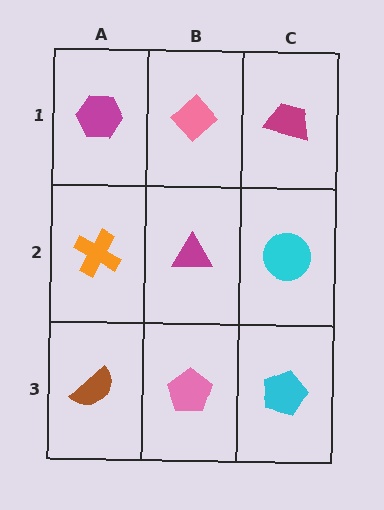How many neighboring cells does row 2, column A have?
3.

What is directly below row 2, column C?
A cyan pentagon.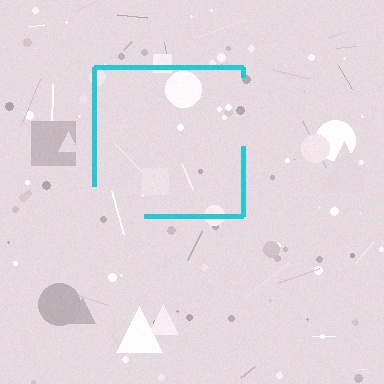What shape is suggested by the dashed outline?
The dashed outline suggests a square.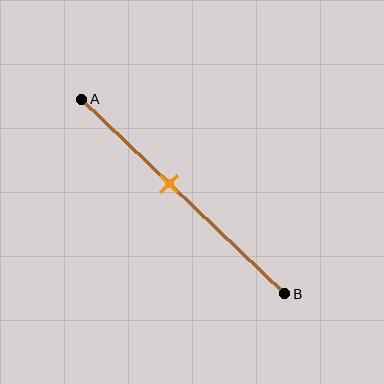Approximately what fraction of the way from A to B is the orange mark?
The orange mark is approximately 45% of the way from A to B.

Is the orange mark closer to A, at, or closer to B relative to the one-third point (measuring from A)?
The orange mark is closer to point B than the one-third point of segment AB.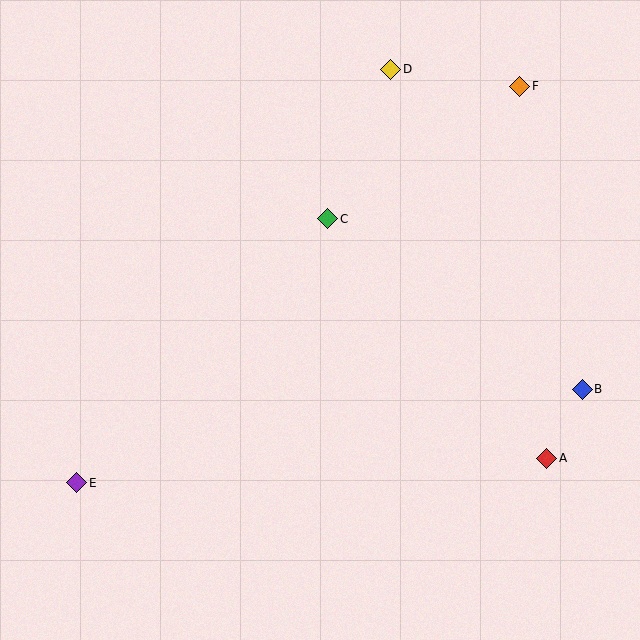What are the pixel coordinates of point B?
Point B is at (582, 389).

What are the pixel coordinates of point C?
Point C is at (328, 219).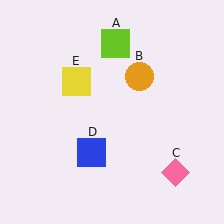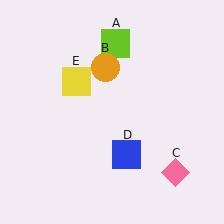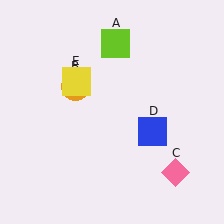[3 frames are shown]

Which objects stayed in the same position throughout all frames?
Lime square (object A) and pink diamond (object C) and yellow square (object E) remained stationary.